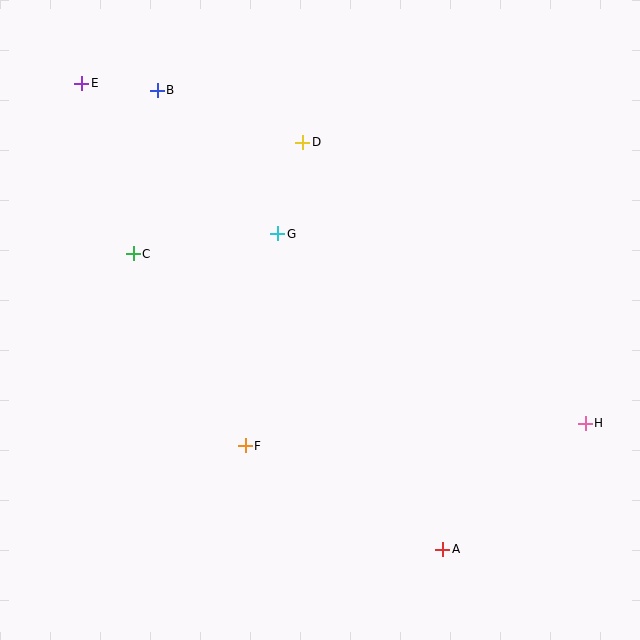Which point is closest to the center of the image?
Point G at (278, 234) is closest to the center.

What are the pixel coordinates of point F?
Point F is at (245, 446).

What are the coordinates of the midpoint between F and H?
The midpoint between F and H is at (415, 434).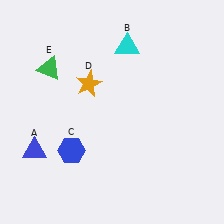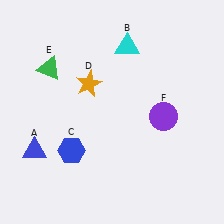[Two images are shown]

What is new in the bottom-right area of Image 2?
A purple circle (F) was added in the bottom-right area of Image 2.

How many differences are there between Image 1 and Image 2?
There is 1 difference between the two images.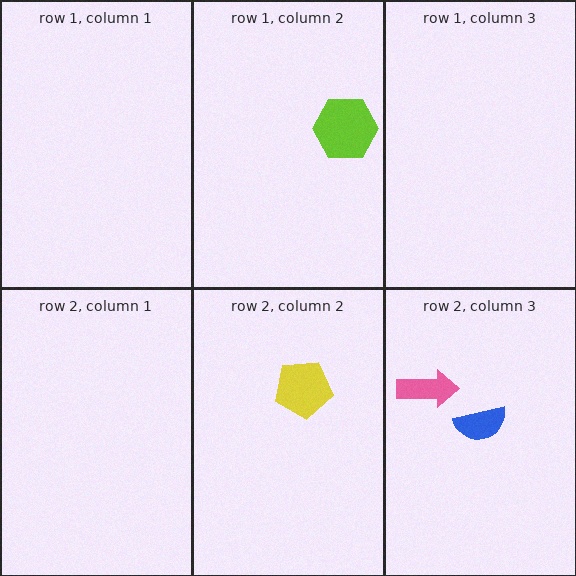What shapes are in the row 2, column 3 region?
The pink arrow, the blue semicircle.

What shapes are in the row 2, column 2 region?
The yellow pentagon.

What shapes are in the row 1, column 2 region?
The lime hexagon.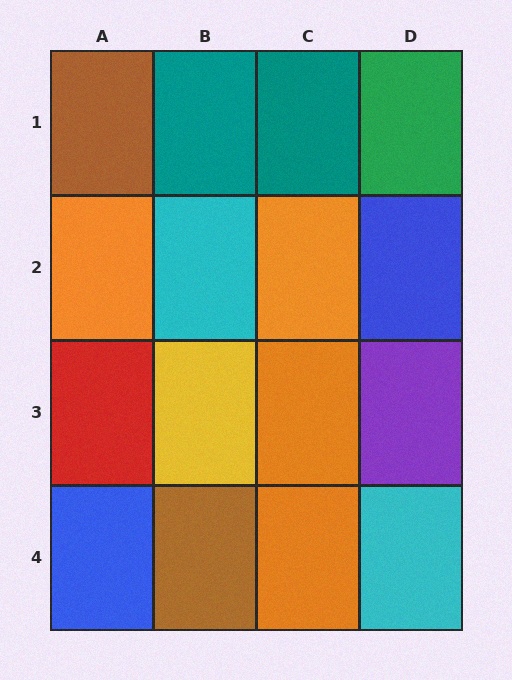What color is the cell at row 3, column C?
Orange.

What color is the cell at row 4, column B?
Brown.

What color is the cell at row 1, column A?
Brown.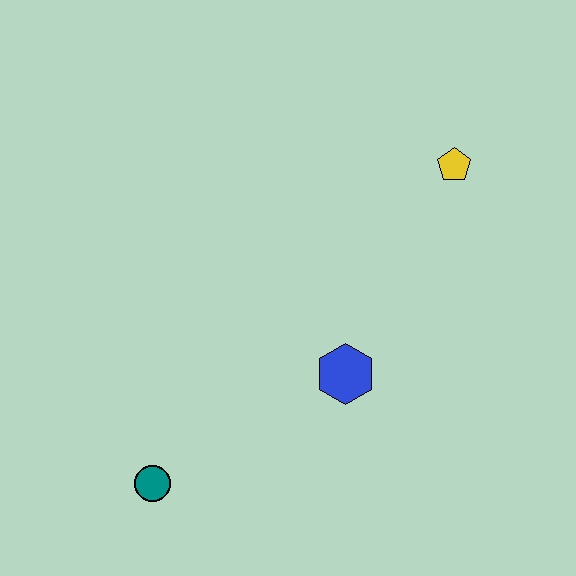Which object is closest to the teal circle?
The blue hexagon is closest to the teal circle.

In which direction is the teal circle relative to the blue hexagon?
The teal circle is to the left of the blue hexagon.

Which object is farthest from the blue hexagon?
The yellow pentagon is farthest from the blue hexagon.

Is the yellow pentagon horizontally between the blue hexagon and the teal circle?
No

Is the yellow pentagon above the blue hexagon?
Yes